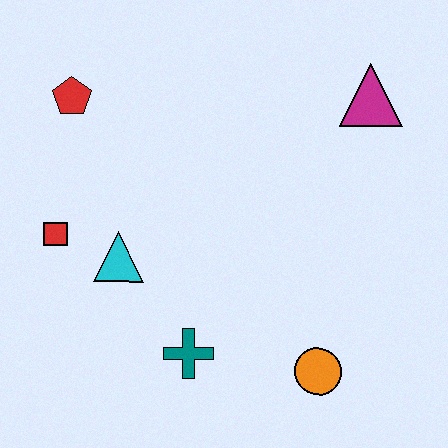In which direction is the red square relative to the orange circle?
The red square is to the left of the orange circle.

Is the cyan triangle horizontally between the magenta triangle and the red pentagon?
Yes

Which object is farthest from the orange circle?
The red pentagon is farthest from the orange circle.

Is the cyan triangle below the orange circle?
No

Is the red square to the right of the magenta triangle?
No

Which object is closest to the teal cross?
The cyan triangle is closest to the teal cross.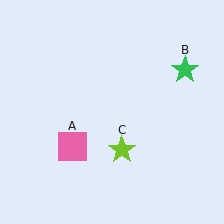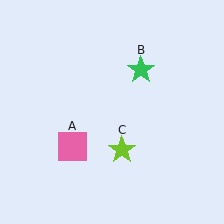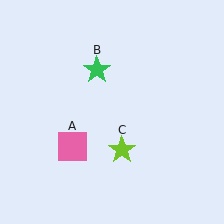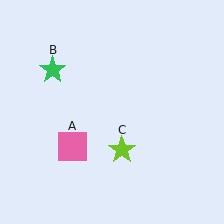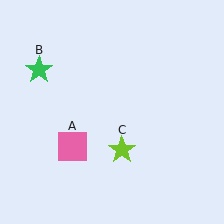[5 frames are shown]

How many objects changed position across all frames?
1 object changed position: green star (object B).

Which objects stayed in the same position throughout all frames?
Pink square (object A) and lime star (object C) remained stationary.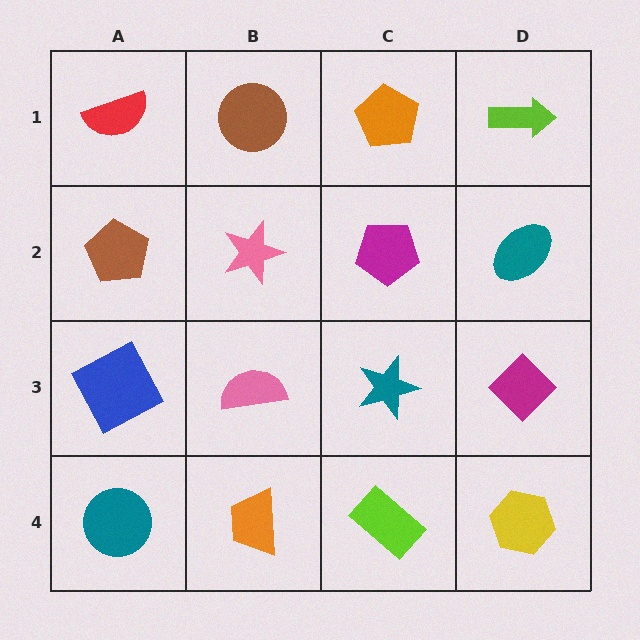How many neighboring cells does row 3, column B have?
4.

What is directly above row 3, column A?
A brown pentagon.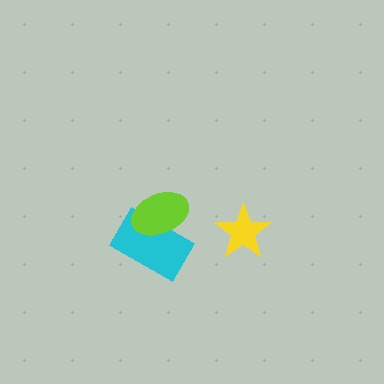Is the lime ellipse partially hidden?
No, no other shape covers it.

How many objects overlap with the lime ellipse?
1 object overlaps with the lime ellipse.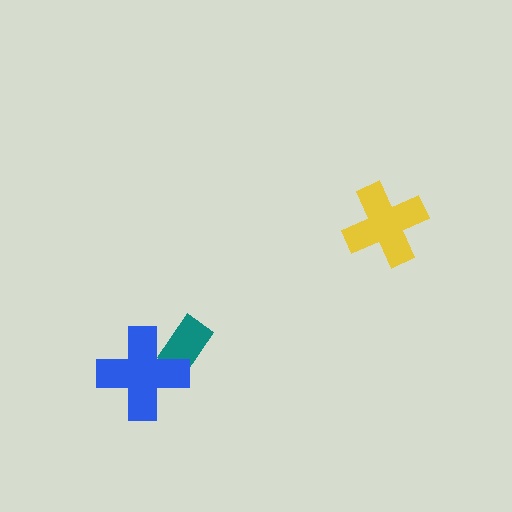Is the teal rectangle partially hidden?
Yes, it is partially covered by another shape.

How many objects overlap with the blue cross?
1 object overlaps with the blue cross.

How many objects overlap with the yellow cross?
0 objects overlap with the yellow cross.